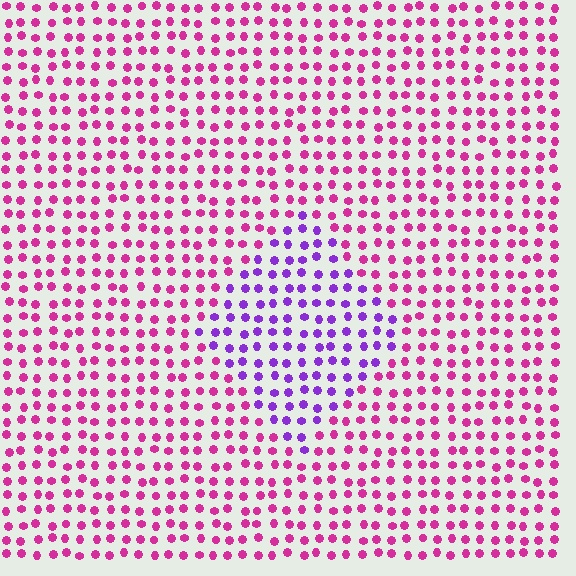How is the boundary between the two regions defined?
The boundary is defined purely by a slight shift in hue (about 47 degrees). Spacing, size, and orientation are identical on both sides.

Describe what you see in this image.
The image is filled with small magenta elements in a uniform arrangement. A diamond-shaped region is visible where the elements are tinted to a slightly different hue, forming a subtle color boundary.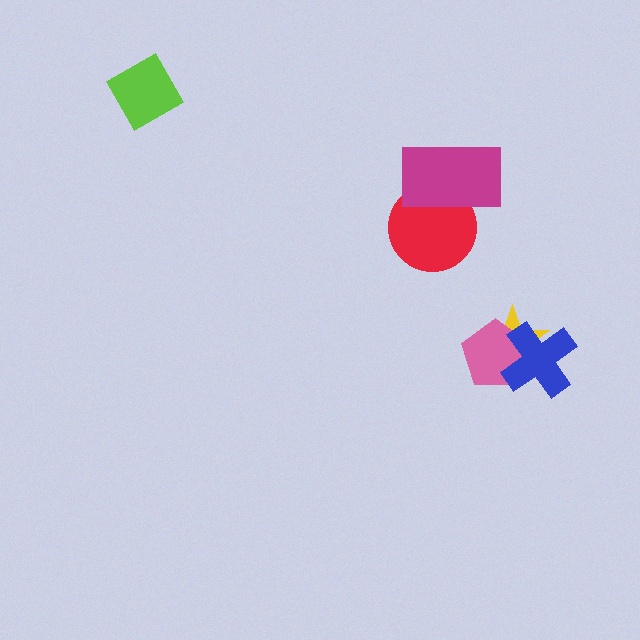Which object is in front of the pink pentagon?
The blue cross is in front of the pink pentagon.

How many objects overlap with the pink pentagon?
2 objects overlap with the pink pentagon.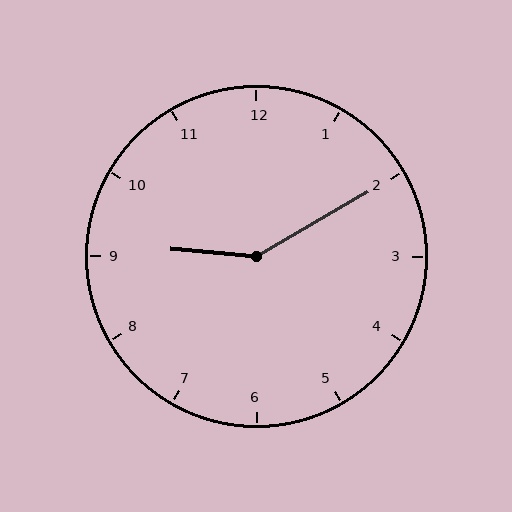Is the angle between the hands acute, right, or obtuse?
It is obtuse.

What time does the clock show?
9:10.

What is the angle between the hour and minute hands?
Approximately 145 degrees.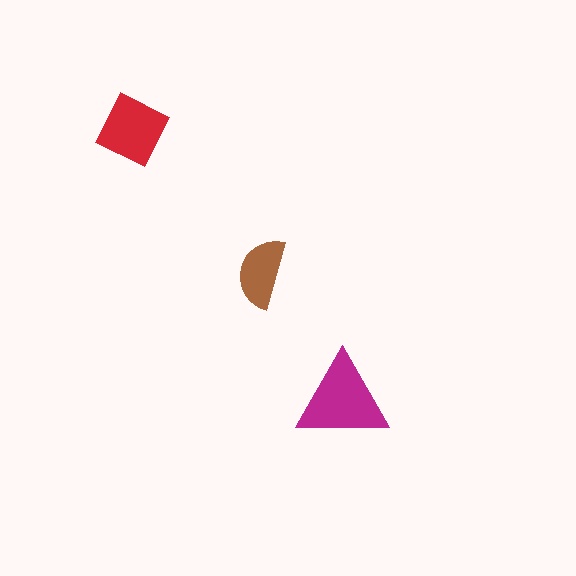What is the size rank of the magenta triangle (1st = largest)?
1st.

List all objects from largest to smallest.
The magenta triangle, the red diamond, the brown semicircle.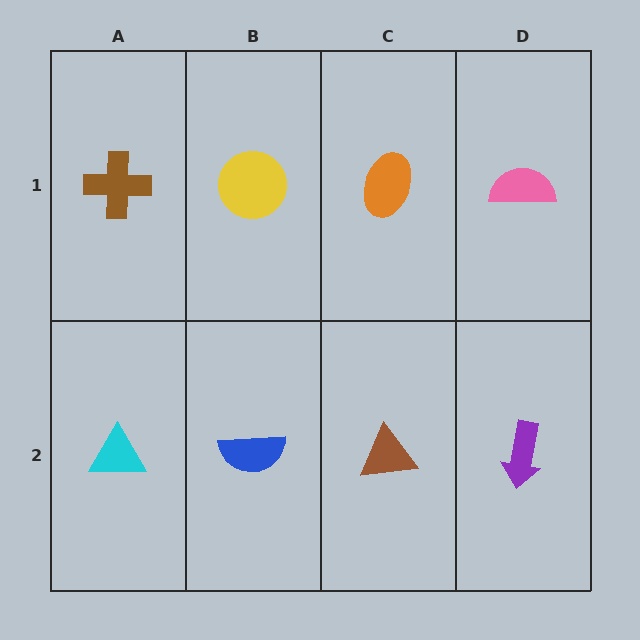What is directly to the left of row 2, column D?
A brown triangle.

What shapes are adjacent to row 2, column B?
A yellow circle (row 1, column B), a cyan triangle (row 2, column A), a brown triangle (row 2, column C).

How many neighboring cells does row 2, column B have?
3.